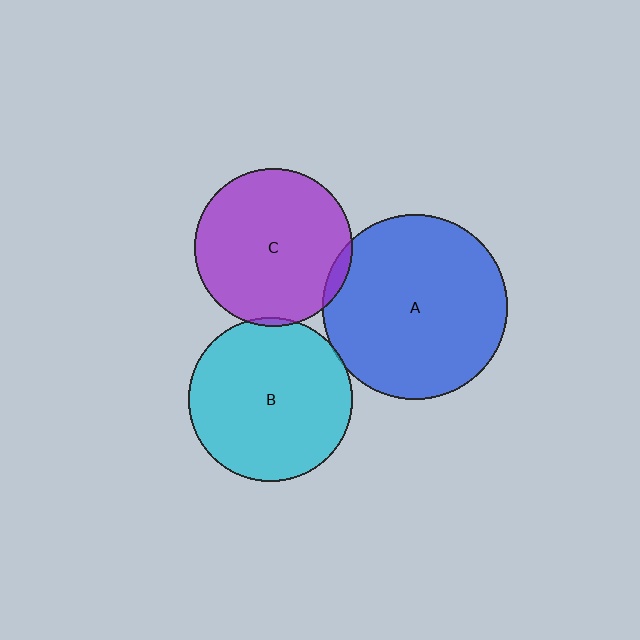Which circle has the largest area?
Circle A (blue).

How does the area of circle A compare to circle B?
Approximately 1.3 times.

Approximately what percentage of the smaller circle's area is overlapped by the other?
Approximately 5%.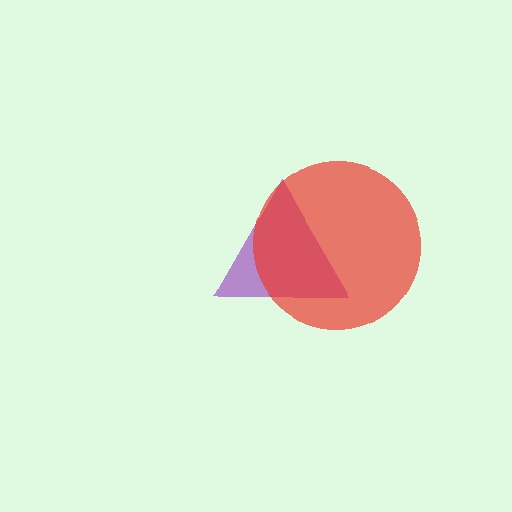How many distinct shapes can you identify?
There are 2 distinct shapes: a purple triangle, a red circle.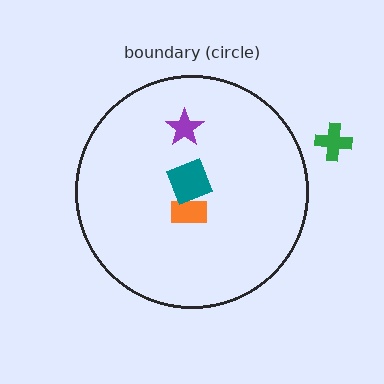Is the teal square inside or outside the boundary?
Inside.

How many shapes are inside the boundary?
3 inside, 1 outside.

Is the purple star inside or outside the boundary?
Inside.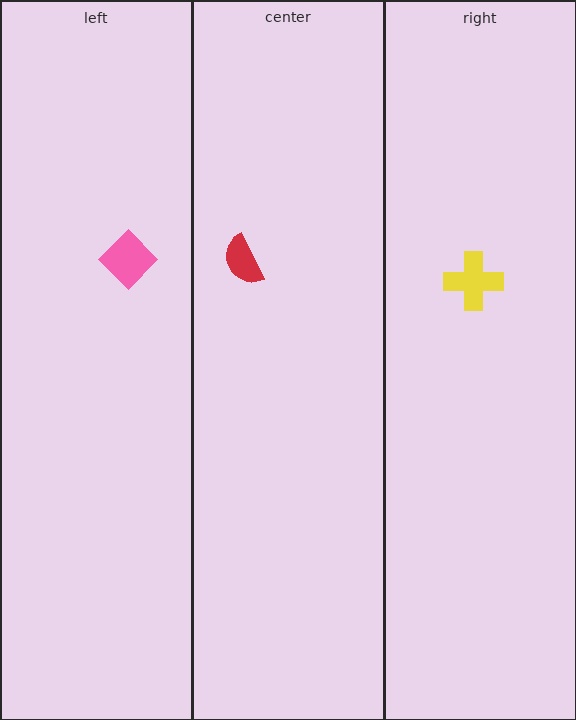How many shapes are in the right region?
1.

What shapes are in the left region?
The pink diamond.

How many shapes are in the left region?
1.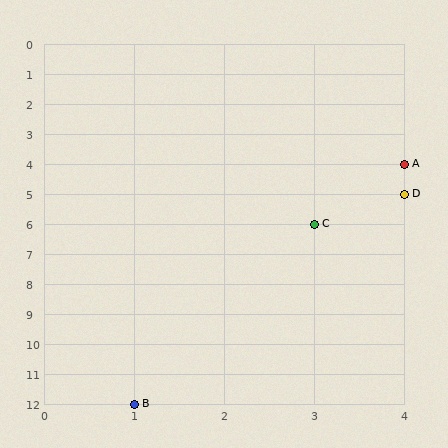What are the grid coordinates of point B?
Point B is at grid coordinates (1, 12).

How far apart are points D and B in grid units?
Points D and B are 3 columns and 7 rows apart (about 7.6 grid units diagonally).